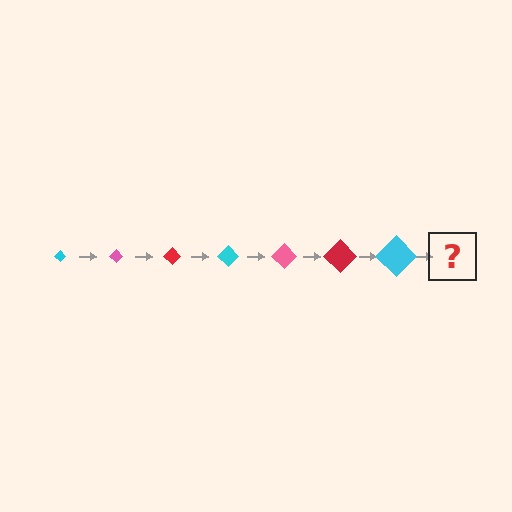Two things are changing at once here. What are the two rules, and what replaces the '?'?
The two rules are that the diamond grows larger each step and the color cycles through cyan, pink, and red. The '?' should be a pink diamond, larger than the previous one.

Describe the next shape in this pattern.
It should be a pink diamond, larger than the previous one.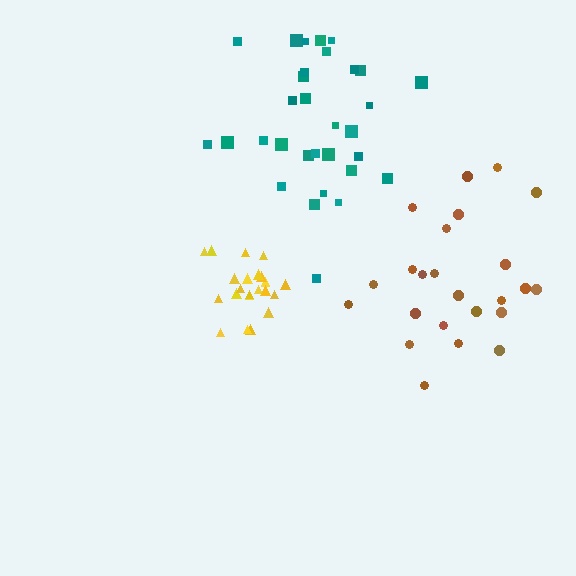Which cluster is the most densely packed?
Yellow.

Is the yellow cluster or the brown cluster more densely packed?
Yellow.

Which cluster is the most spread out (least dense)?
Teal.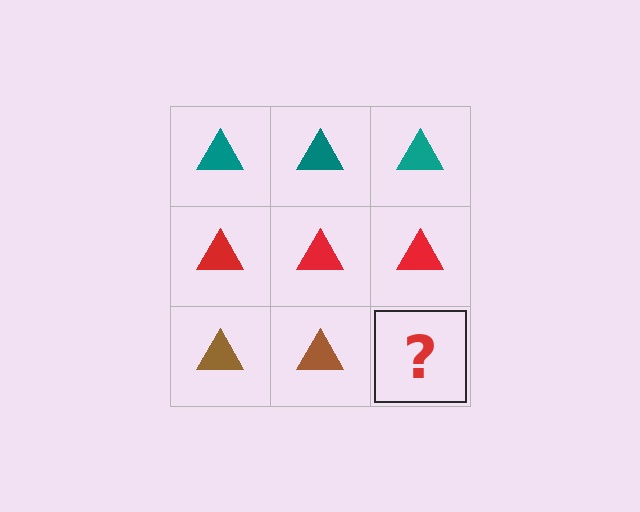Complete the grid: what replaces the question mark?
The question mark should be replaced with a brown triangle.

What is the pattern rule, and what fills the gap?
The rule is that each row has a consistent color. The gap should be filled with a brown triangle.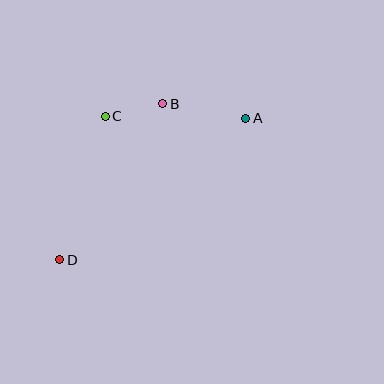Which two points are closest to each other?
Points B and C are closest to each other.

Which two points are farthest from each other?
Points A and D are farthest from each other.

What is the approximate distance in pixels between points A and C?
The distance between A and C is approximately 141 pixels.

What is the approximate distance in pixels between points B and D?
The distance between B and D is approximately 187 pixels.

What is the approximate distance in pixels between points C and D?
The distance between C and D is approximately 151 pixels.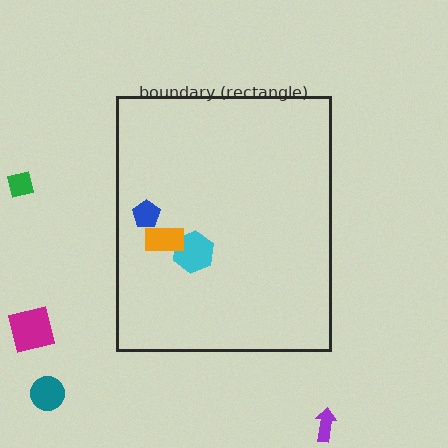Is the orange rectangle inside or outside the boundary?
Inside.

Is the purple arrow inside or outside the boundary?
Outside.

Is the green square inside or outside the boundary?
Outside.